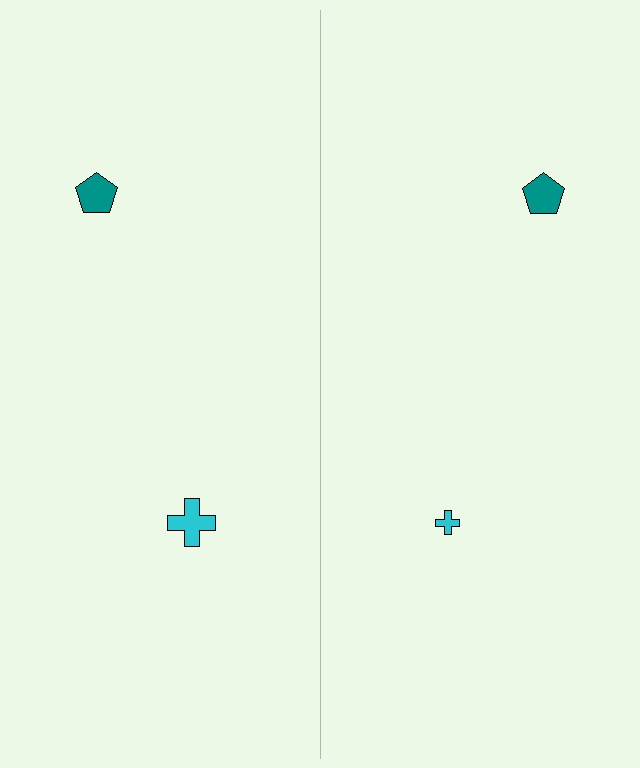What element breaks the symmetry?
The cyan cross on the right side has a different size than its mirror counterpart.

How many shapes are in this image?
There are 4 shapes in this image.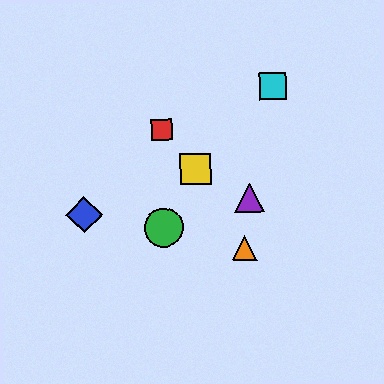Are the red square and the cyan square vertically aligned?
No, the red square is at x≈162 and the cyan square is at x≈273.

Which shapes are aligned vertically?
The red square, the green circle are aligned vertically.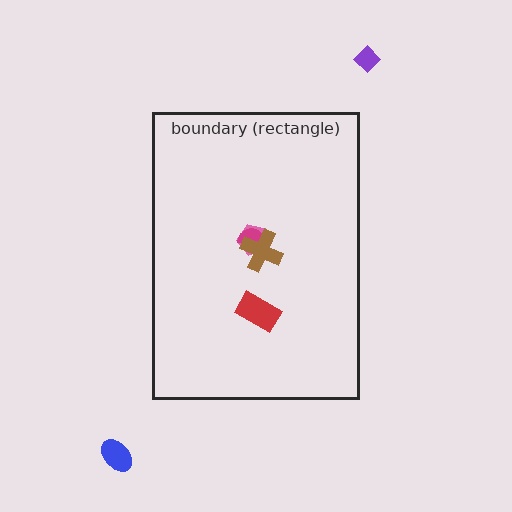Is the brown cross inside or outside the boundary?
Inside.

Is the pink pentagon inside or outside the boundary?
Inside.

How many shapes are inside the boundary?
4 inside, 2 outside.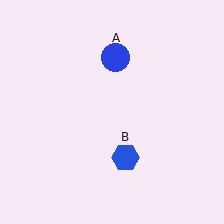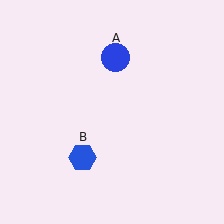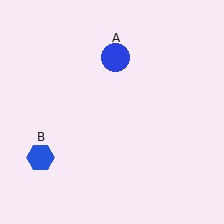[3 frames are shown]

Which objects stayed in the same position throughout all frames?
Blue circle (object A) remained stationary.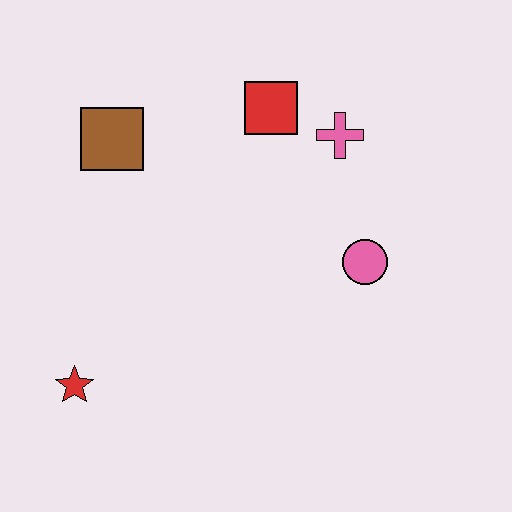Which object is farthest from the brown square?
The pink circle is farthest from the brown square.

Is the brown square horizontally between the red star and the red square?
Yes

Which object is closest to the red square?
The pink cross is closest to the red square.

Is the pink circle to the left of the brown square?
No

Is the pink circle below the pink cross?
Yes